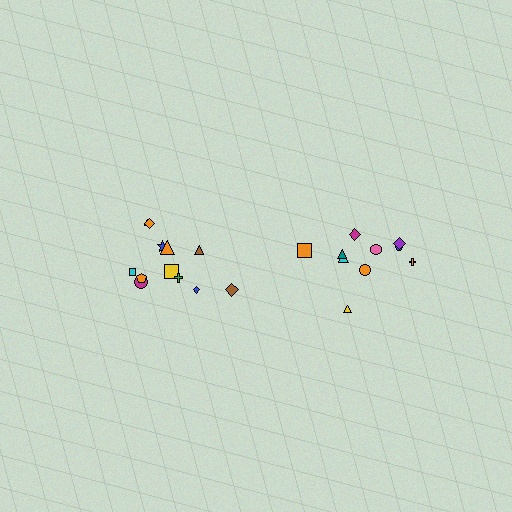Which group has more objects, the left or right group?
The left group.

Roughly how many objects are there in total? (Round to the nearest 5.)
Roughly 20 objects in total.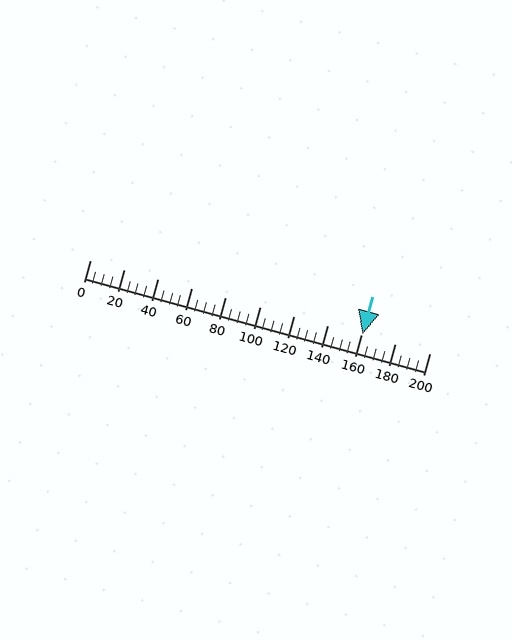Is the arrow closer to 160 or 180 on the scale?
The arrow is closer to 160.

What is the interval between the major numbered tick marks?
The major tick marks are spaced 20 units apart.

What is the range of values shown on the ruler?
The ruler shows values from 0 to 200.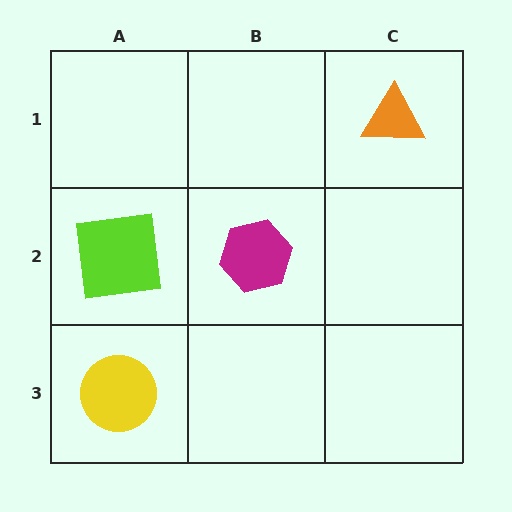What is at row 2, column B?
A magenta hexagon.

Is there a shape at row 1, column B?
No, that cell is empty.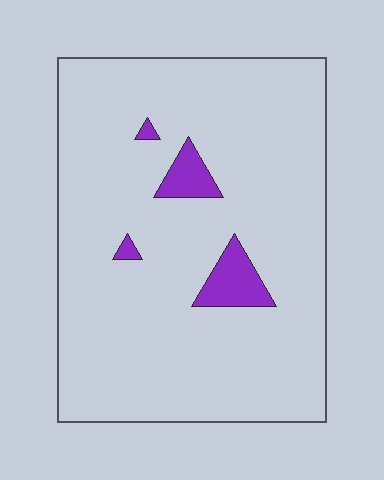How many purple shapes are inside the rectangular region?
4.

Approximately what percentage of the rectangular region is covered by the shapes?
Approximately 5%.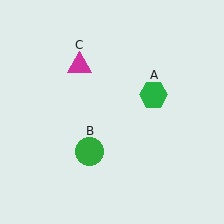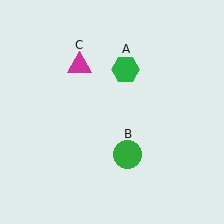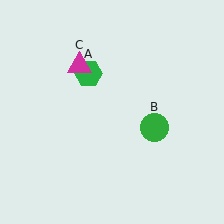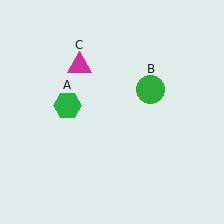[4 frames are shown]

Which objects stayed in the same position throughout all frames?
Magenta triangle (object C) remained stationary.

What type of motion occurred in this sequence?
The green hexagon (object A), green circle (object B) rotated counterclockwise around the center of the scene.